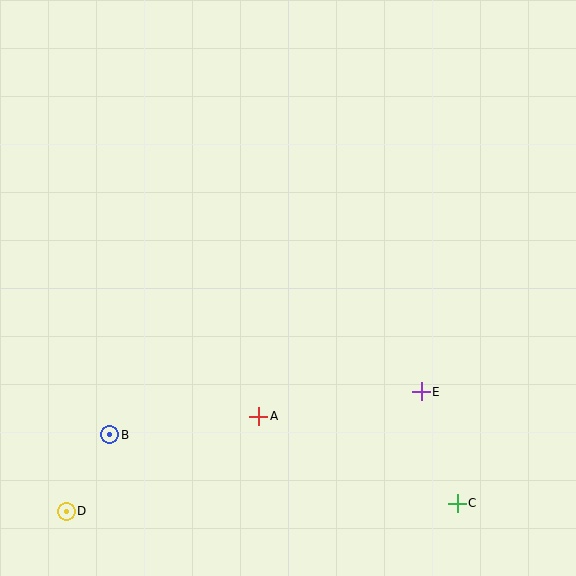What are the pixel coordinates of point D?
Point D is at (66, 511).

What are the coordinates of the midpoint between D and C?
The midpoint between D and C is at (262, 507).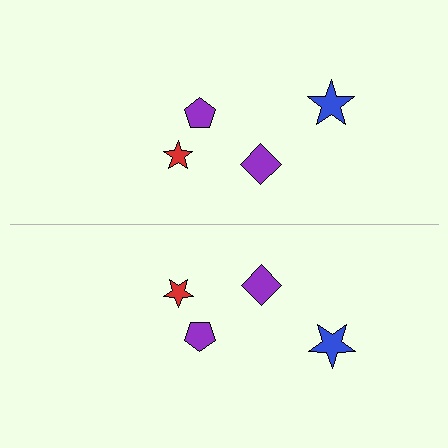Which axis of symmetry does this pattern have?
The pattern has a horizontal axis of symmetry running through the center of the image.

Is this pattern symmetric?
Yes, this pattern has bilateral (reflection) symmetry.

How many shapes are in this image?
There are 8 shapes in this image.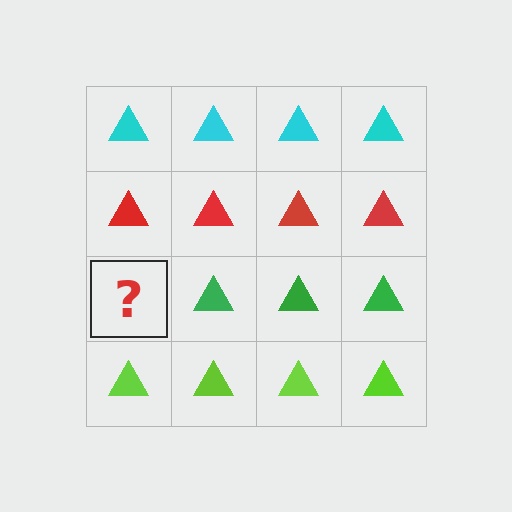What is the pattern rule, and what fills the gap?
The rule is that each row has a consistent color. The gap should be filled with a green triangle.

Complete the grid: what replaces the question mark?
The question mark should be replaced with a green triangle.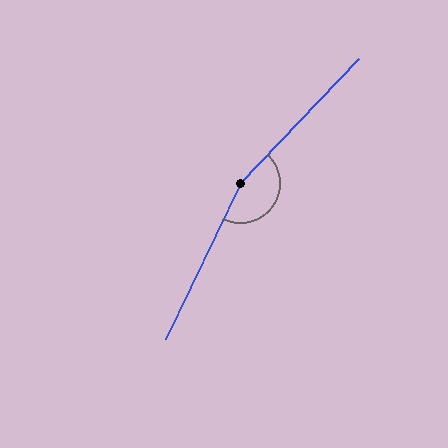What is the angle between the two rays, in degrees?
Approximately 162 degrees.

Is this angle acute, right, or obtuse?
It is obtuse.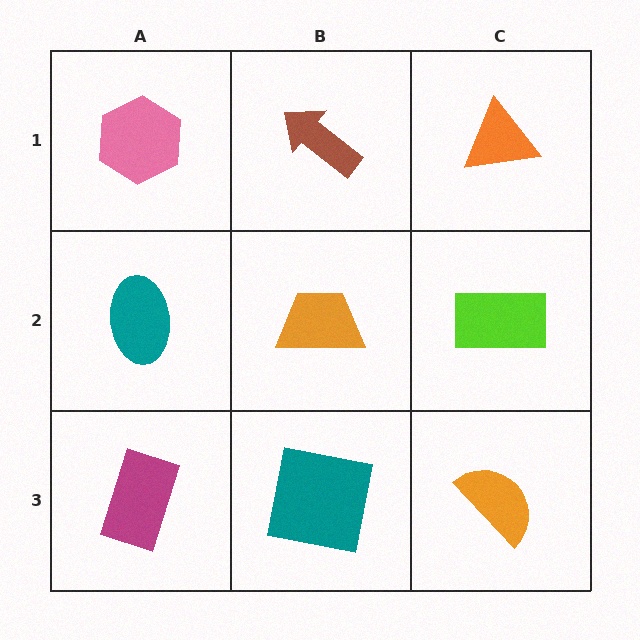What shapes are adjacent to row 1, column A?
A teal ellipse (row 2, column A), a brown arrow (row 1, column B).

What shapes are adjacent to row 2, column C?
An orange triangle (row 1, column C), an orange semicircle (row 3, column C), an orange trapezoid (row 2, column B).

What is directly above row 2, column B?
A brown arrow.